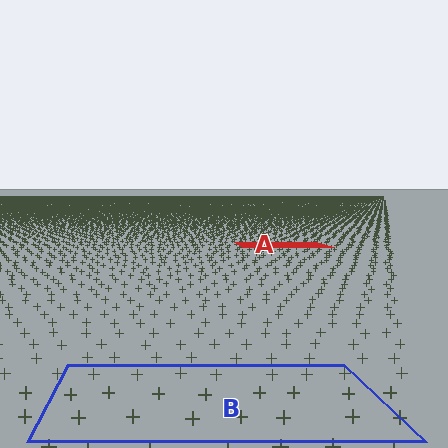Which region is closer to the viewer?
Region B is closer. The texture elements there are larger and more spread out.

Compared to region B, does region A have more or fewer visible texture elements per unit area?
Region A has more texture elements per unit area — they are packed more densely because it is farther away.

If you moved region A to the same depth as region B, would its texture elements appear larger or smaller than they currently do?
They would appear larger. At a closer depth, the same texture elements are projected at a bigger on-screen size.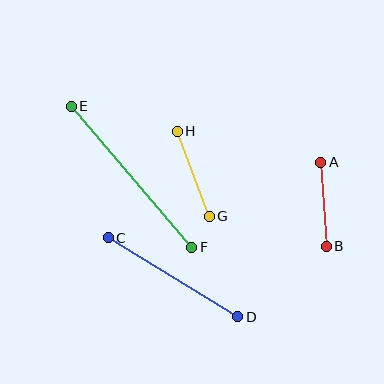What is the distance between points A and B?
The distance is approximately 84 pixels.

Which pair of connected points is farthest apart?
Points E and F are farthest apart.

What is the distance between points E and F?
The distance is approximately 186 pixels.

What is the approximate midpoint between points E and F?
The midpoint is at approximately (131, 177) pixels.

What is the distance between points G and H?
The distance is approximately 91 pixels.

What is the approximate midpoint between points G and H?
The midpoint is at approximately (193, 174) pixels.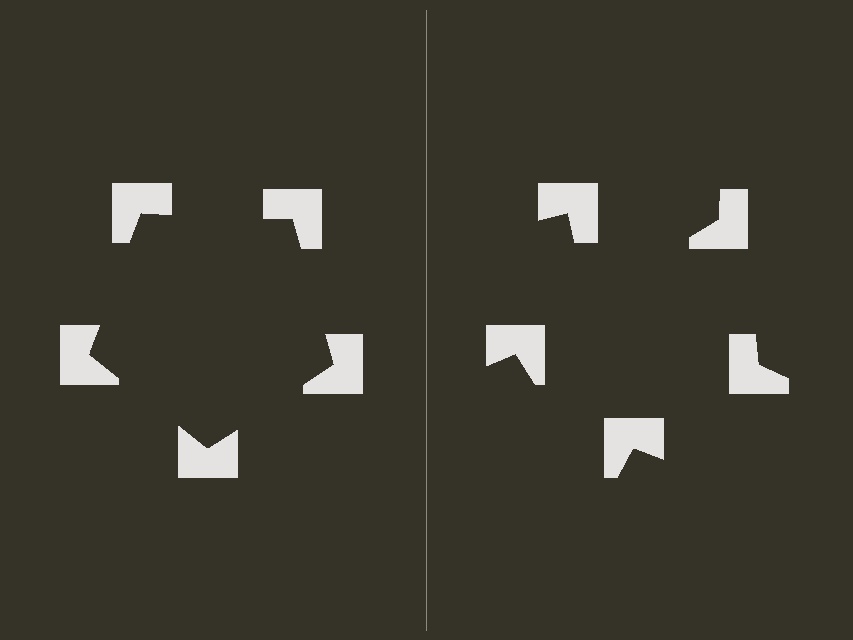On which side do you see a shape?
An illusory pentagon appears on the left side. On the right side the wedge cuts are rotated, so no coherent shape forms.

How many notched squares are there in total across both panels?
10 — 5 on each side.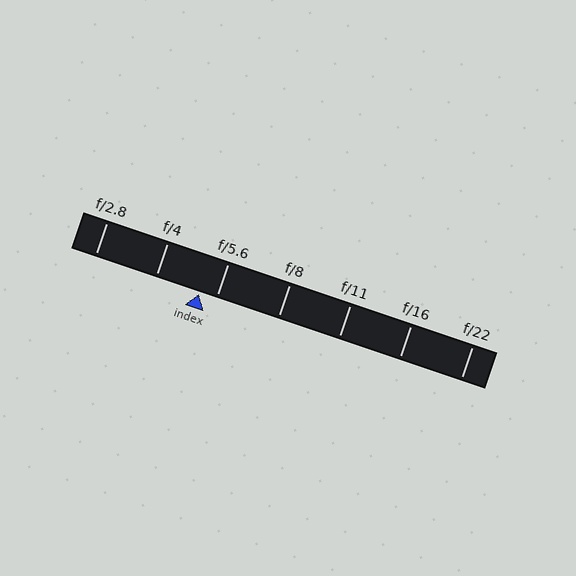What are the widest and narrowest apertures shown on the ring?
The widest aperture shown is f/2.8 and the narrowest is f/22.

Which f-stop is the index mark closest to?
The index mark is closest to f/5.6.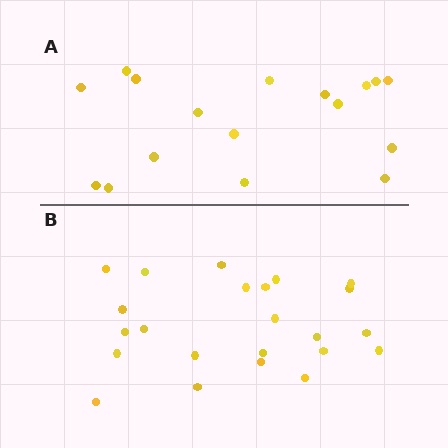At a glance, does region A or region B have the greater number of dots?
Region B (the bottom region) has more dots.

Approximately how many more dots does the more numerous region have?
Region B has about 6 more dots than region A.